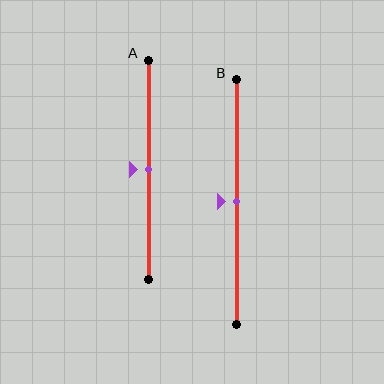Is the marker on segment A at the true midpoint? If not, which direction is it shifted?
Yes, the marker on segment A is at the true midpoint.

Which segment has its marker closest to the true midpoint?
Segment A has its marker closest to the true midpoint.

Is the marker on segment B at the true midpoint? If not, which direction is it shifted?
Yes, the marker on segment B is at the true midpoint.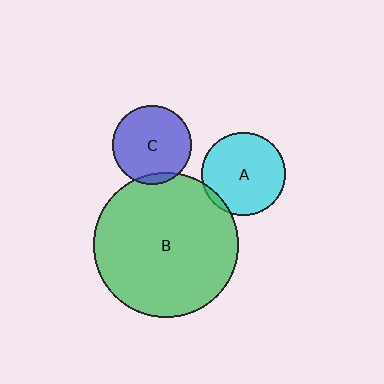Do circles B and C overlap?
Yes.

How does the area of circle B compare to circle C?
Approximately 3.4 times.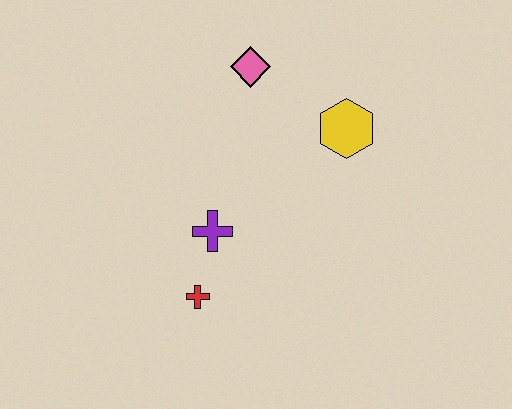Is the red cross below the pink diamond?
Yes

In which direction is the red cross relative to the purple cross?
The red cross is below the purple cross.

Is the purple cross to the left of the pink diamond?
Yes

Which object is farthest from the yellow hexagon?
The red cross is farthest from the yellow hexagon.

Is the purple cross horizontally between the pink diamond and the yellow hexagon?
No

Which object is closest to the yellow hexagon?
The pink diamond is closest to the yellow hexagon.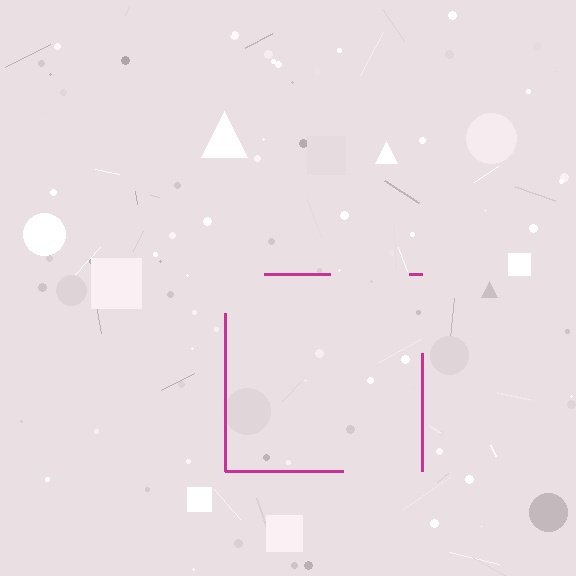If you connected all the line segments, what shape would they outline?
They would outline a square.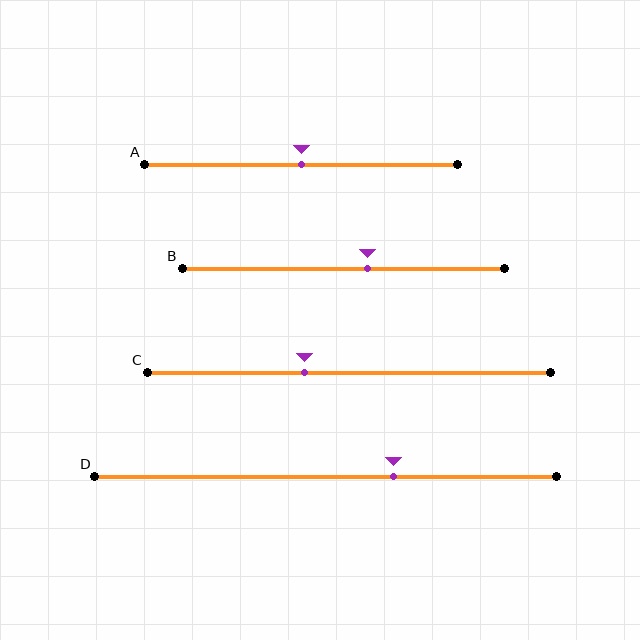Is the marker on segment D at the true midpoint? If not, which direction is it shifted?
No, the marker on segment D is shifted to the right by about 15% of the segment length.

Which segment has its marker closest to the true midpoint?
Segment A has its marker closest to the true midpoint.